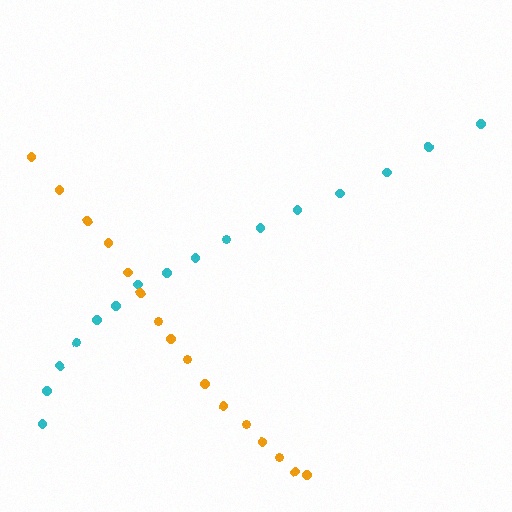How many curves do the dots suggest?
There are 2 distinct paths.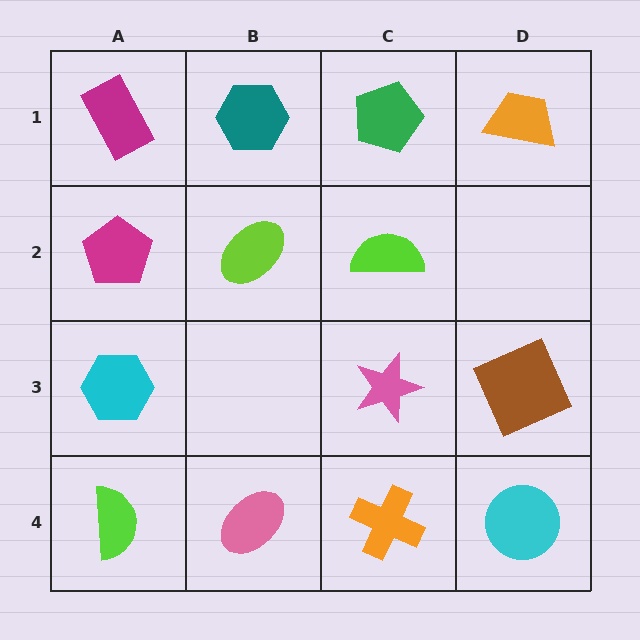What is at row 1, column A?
A magenta rectangle.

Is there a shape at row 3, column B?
No, that cell is empty.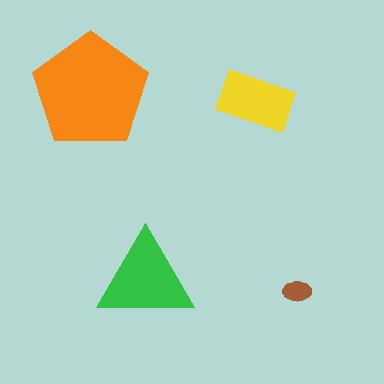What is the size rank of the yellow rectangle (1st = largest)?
3rd.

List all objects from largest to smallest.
The orange pentagon, the green triangle, the yellow rectangle, the brown ellipse.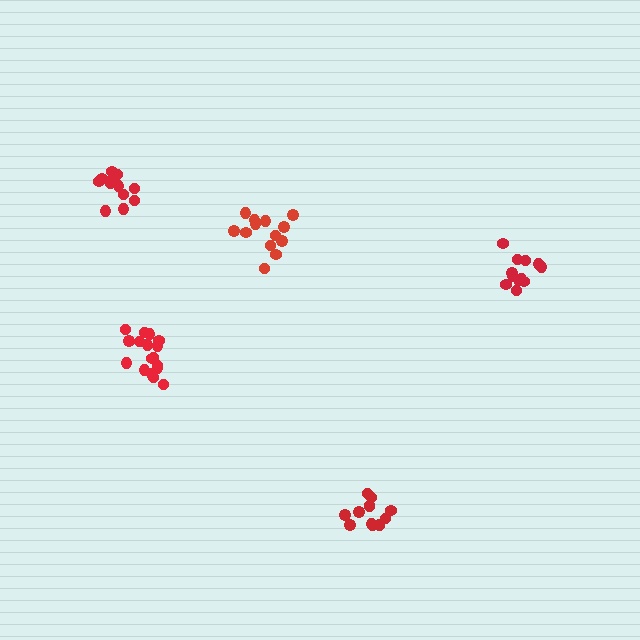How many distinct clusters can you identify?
There are 5 distinct clusters.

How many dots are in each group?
Group 1: 13 dots, Group 2: 17 dots, Group 3: 12 dots, Group 4: 13 dots, Group 5: 13 dots (68 total).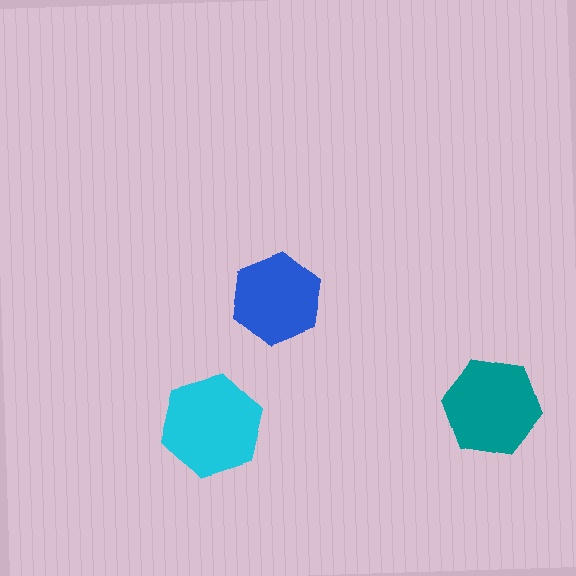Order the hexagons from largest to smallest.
the cyan one, the teal one, the blue one.